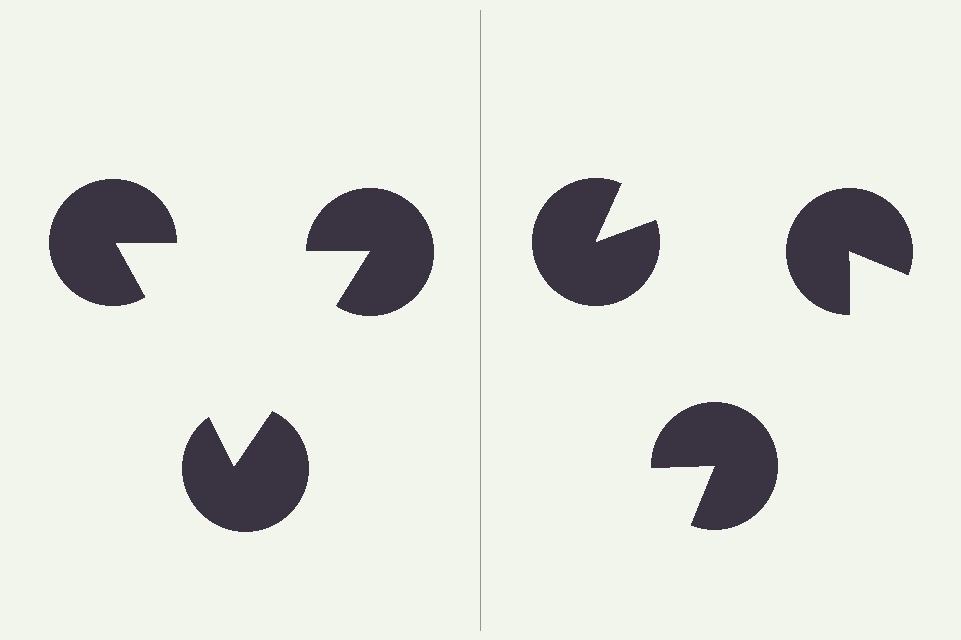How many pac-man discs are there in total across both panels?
6 — 3 on each side.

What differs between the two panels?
The pac-man discs are positioned identically on both sides; only the wedge orientations differ. On the left they align to a triangle; on the right they are misaligned.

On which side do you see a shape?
An illusory triangle appears on the left side. On the right side the wedge cuts are rotated, so no coherent shape forms.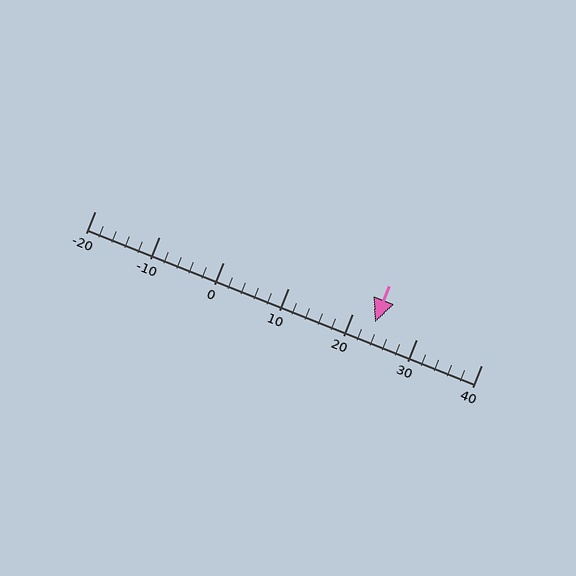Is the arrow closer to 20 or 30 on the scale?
The arrow is closer to 20.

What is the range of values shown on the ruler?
The ruler shows values from -20 to 40.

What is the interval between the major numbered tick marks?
The major tick marks are spaced 10 units apart.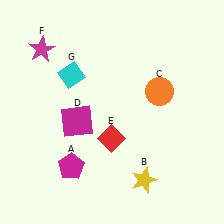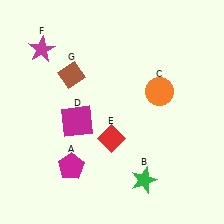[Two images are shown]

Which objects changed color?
B changed from yellow to green. G changed from cyan to brown.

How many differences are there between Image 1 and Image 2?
There are 2 differences between the two images.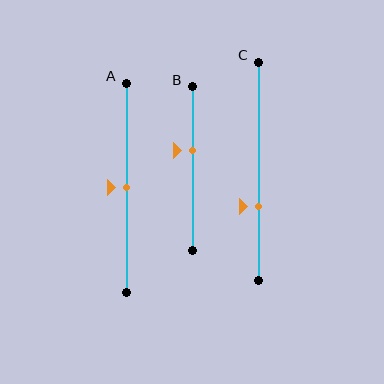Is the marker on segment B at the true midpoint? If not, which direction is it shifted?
No, the marker on segment B is shifted upward by about 11% of the segment length.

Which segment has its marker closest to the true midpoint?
Segment A has its marker closest to the true midpoint.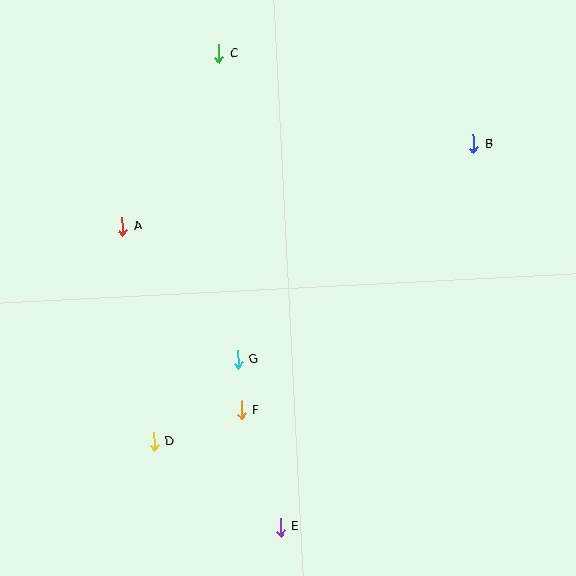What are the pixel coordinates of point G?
Point G is at (238, 359).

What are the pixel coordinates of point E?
Point E is at (280, 527).